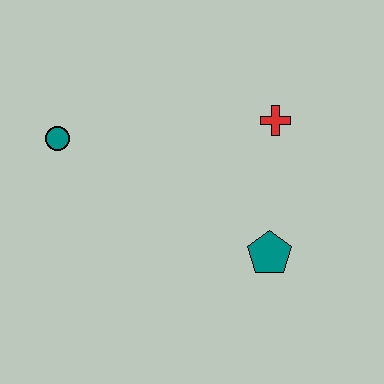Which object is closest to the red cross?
The teal pentagon is closest to the red cross.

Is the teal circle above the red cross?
No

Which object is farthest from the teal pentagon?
The teal circle is farthest from the teal pentagon.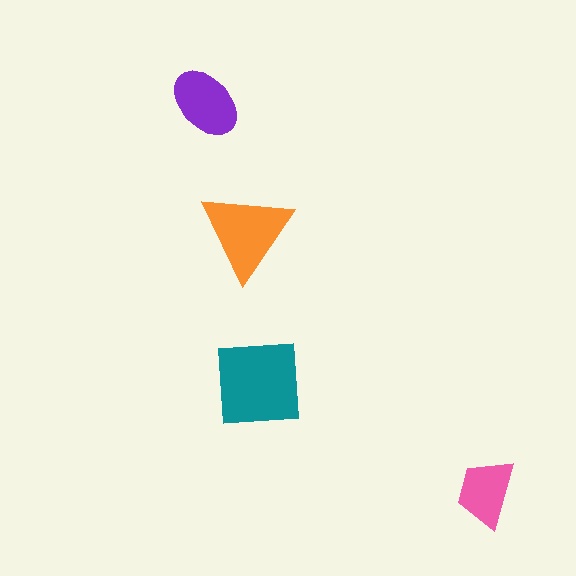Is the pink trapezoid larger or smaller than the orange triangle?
Smaller.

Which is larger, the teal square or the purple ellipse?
The teal square.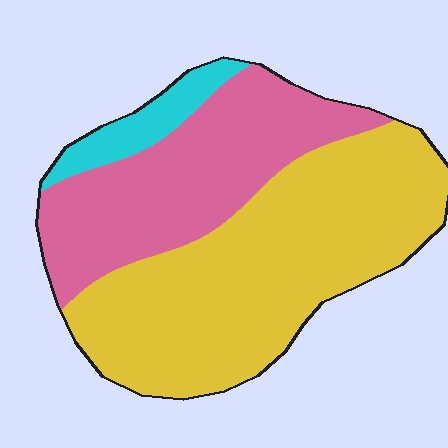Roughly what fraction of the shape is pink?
Pink takes up about one third (1/3) of the shape.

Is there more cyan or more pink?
Pink.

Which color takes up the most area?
Yellow, at roughly 55%.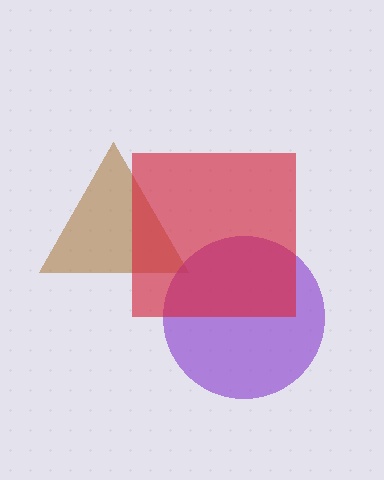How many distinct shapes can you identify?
There are 3 distinct shapes: a brown triangle, a purple circle, a red square.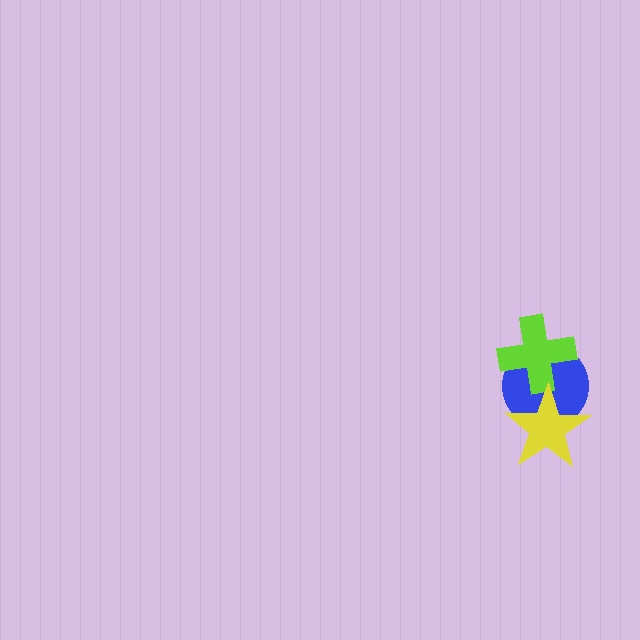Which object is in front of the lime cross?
The yellow star is in front of the lime cross.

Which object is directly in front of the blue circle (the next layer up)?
The lime cross is directly in front of the blue circle.